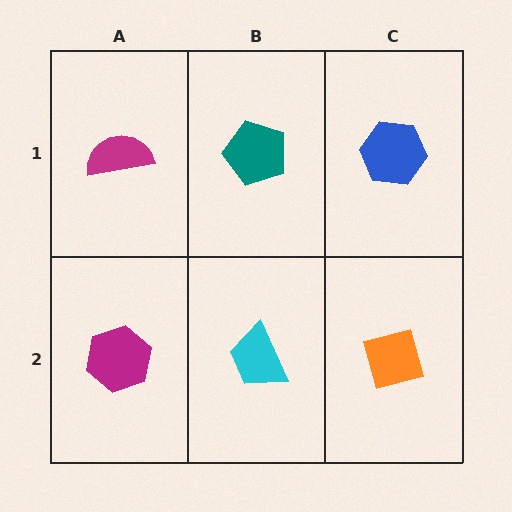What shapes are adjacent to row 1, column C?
An orange diamond (row 2, column C), a teal pentagon (row 1, column B).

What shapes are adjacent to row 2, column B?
A teal pentagon (row 1, column B), a magenta hexagon (row 2, column A), an orange diamond (row 2, column C).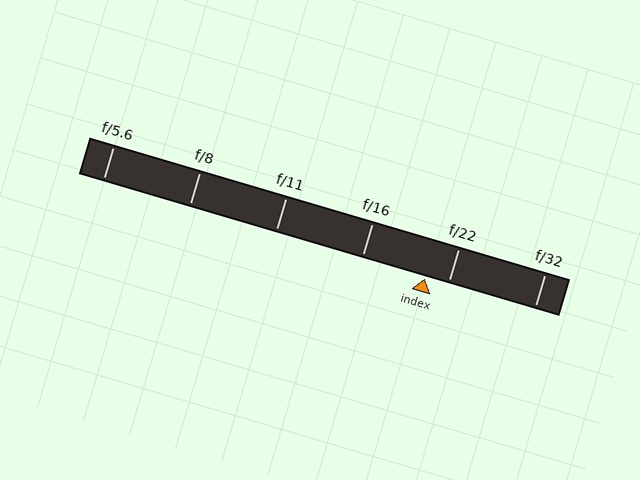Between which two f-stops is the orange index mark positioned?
The index mark is between f/16 and f/22.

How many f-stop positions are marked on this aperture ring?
There are 6 f-stop positions marked.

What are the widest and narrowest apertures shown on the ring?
The widest aperture shown is f/5.6 and the narrowest is f/32.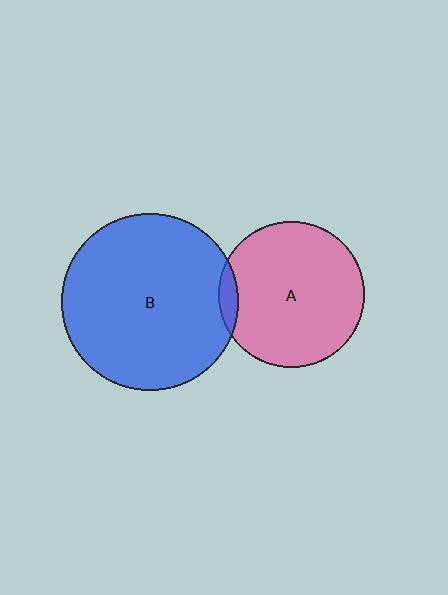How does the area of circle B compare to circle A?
Approximately 1.5 times.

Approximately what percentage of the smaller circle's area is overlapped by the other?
Approximately 5%.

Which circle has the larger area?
Circle B (blue).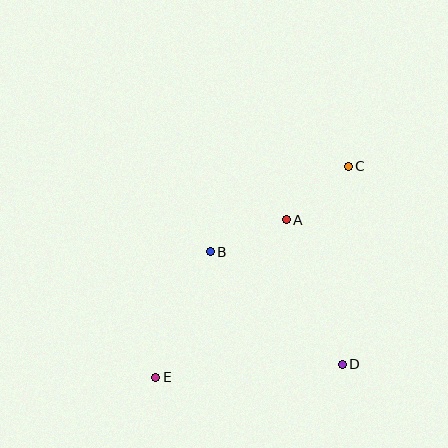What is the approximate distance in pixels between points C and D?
The distance between C and D is approximately 198 pixels.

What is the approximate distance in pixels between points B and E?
The distance between B and E is approximately 137 pixels.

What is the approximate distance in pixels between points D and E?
The distance between D and E is approximately 187 pixels.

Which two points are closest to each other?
Points A and C are closest to each other.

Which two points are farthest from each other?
Points C and E are farthest from each other.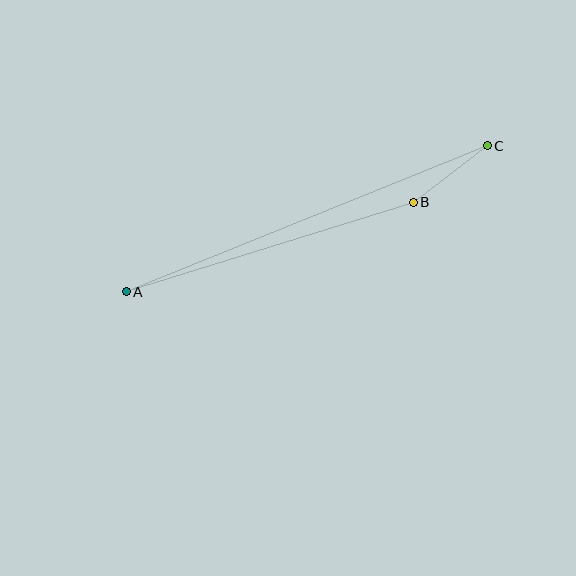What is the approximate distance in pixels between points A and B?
The distance between A and B is approximately 301 pixels.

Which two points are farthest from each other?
Points A and C are farthest from each other.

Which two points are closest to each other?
Points B and C are closest to each other.